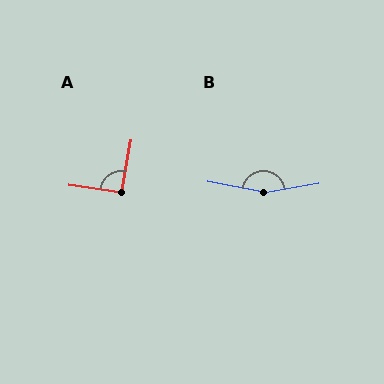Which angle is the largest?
B, at approximately 159 degrees.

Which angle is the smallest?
A, at approximately 92 degrees.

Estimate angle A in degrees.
Approximately 92 degrees.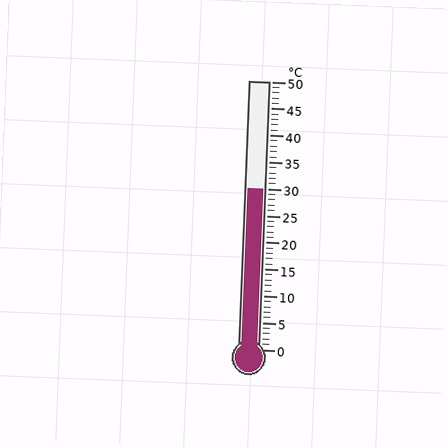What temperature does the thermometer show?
The thermometer shows approximately 30°C.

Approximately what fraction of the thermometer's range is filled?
The thermometer is filled to approximately 60% of its range.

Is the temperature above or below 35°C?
The temperature is below 35°C.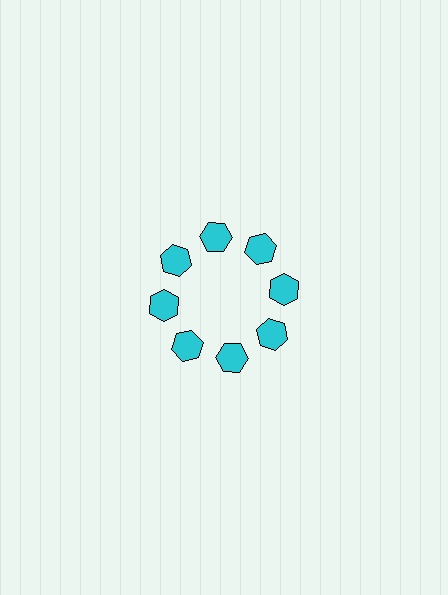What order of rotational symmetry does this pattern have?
This pattern has 8-fold rotational symmetry.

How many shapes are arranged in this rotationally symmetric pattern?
There are 8 shapes, arranged in 8 groups of 1.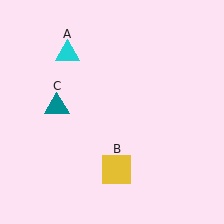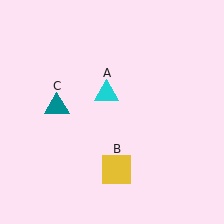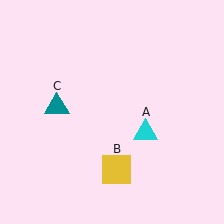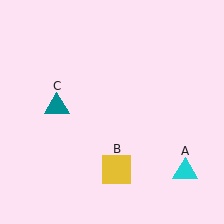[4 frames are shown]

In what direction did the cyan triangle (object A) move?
The cyan triangle (object A) moved down and to the right.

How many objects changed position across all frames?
1 object changed position: cyan triangle (object A).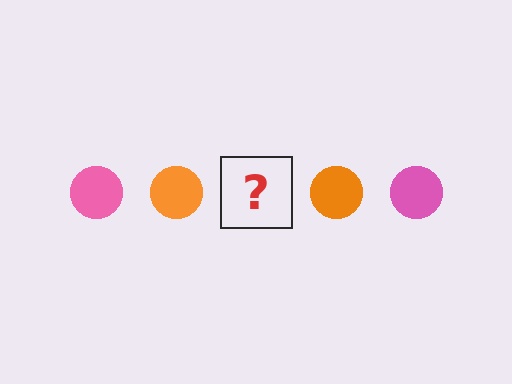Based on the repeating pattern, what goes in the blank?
The blank should be a pink circle.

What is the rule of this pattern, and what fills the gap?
The rule is that the pattern cycles through pink, orange circles. The gap should be filled with a pink circle.